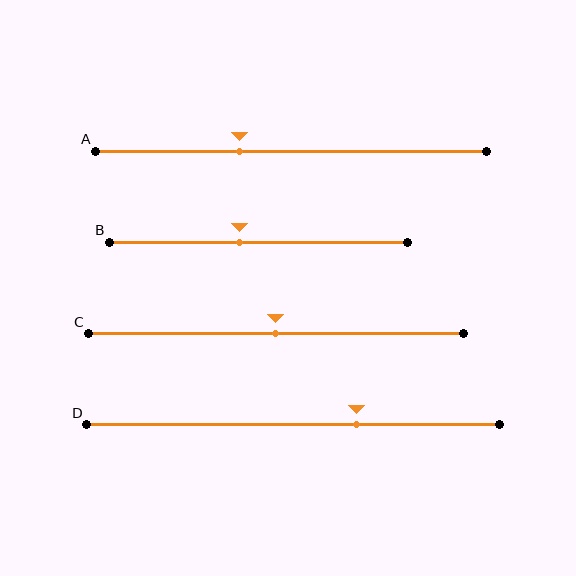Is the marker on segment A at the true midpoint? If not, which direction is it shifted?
No, the marker on segment A is shifted to the left by about 13% of the segment length.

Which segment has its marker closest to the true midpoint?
Segment C has its marker closest to the true midpoint.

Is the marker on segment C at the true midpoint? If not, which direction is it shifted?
Yes, the marker on segment C is at the true midpoint.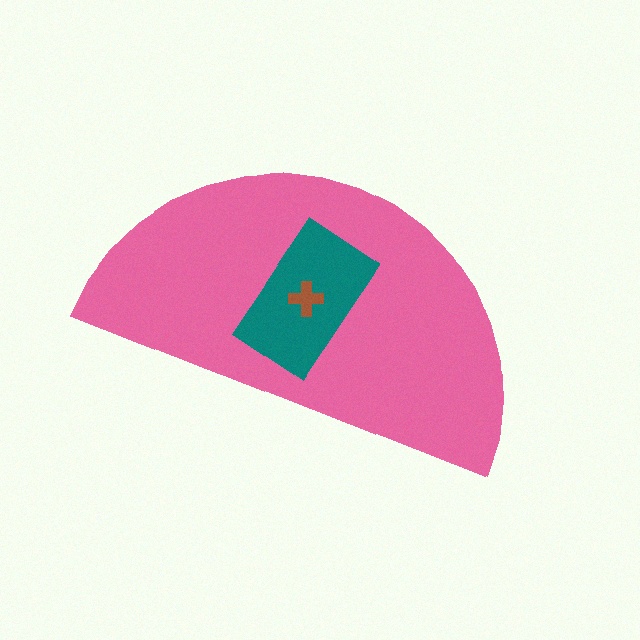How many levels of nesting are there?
3.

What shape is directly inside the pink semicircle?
The teal rectangle.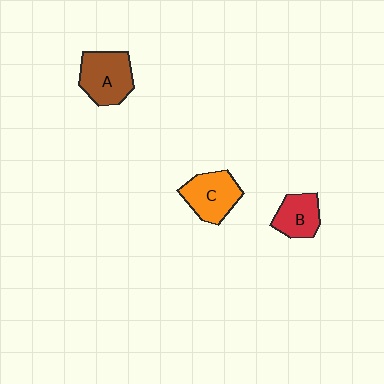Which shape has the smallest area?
Shape B (red).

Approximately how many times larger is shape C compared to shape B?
Approximately 1.3 times.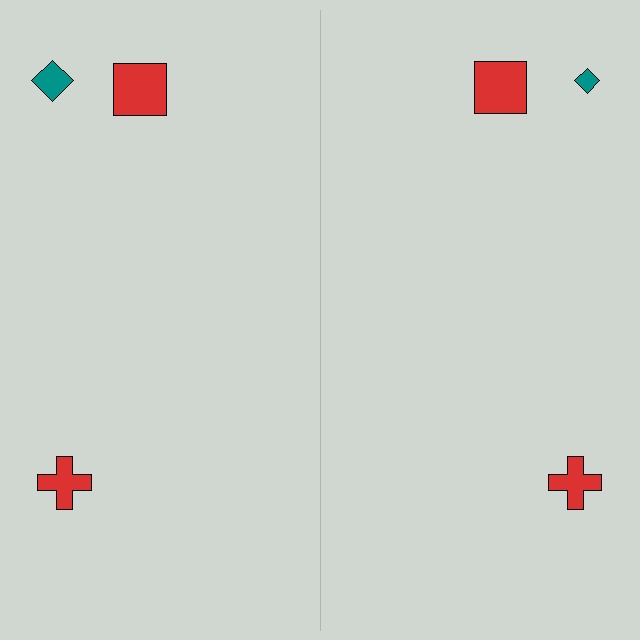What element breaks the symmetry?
The teal diamond on the right side has a different size than its mirror counterpart.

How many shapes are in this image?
There are 6 shapes in this image.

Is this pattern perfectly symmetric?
No, the pattern is not perfectly symmetric. The teal diamond on the right side has a different size than its mirror counterpart.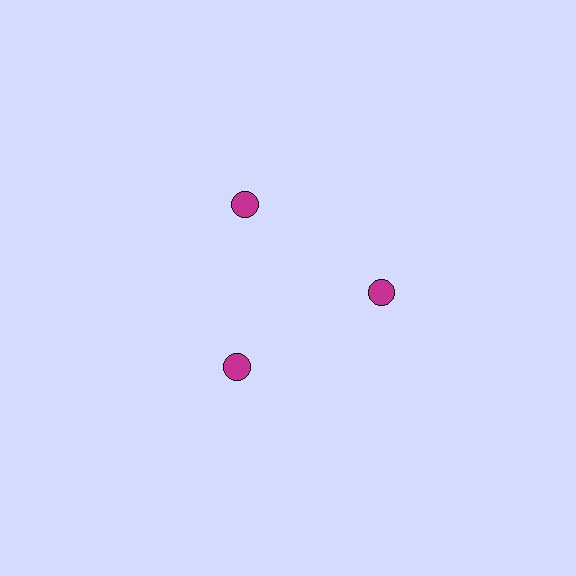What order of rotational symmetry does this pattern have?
This pattern has 3-fold rotational symmetry.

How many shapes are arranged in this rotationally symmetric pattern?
There are 3 shapes, arranged in 3 groups of 1.